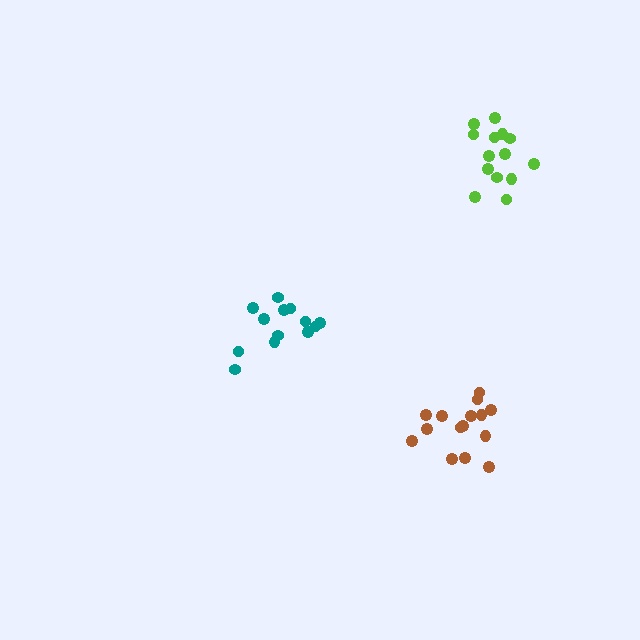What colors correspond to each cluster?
The clusters are colored: teal, brown, lime.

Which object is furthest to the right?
The lime cluster is rightmost.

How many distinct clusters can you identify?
There are 3 distinct clusters.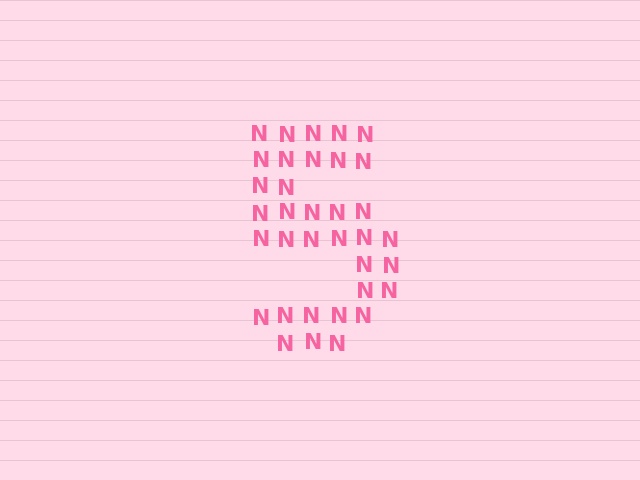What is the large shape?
The large shape is the digit 5.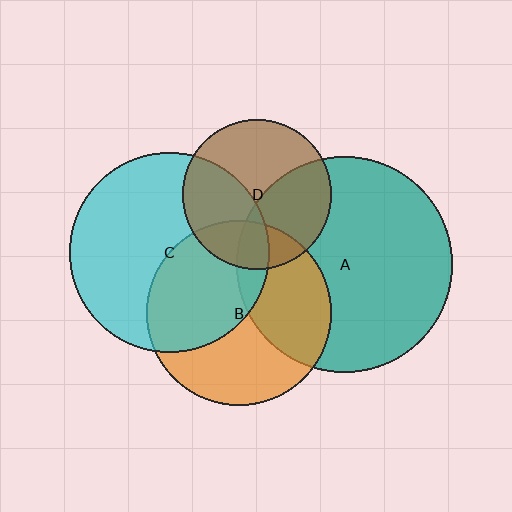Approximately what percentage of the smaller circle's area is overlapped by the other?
Approximately 20%.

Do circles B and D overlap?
Yes.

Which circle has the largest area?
Circle A (teal).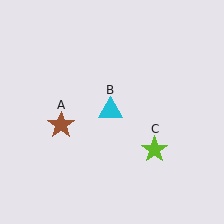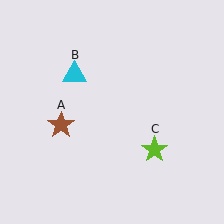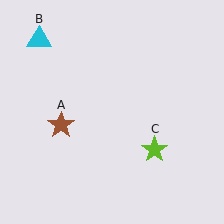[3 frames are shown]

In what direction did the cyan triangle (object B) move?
The cyan triangle (object B) moved up and to the left.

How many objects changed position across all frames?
1 object changed position: cyan triangle (object B).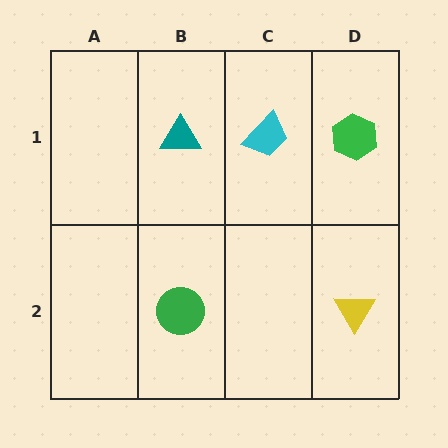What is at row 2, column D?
A yellow triangle.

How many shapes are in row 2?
2 shapes.